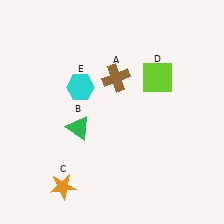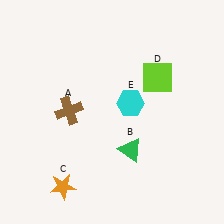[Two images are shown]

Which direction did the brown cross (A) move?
The brown cross (A) moved left.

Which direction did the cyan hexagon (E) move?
The cyan hexagon (E) moved right.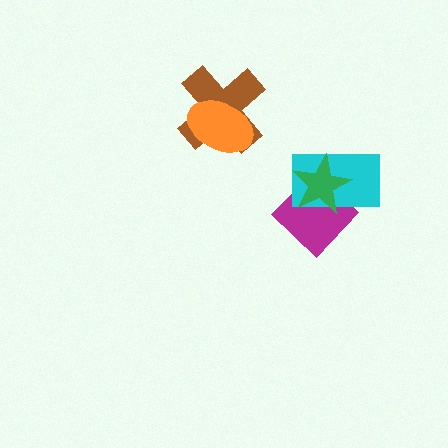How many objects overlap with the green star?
2 objects overlap with the green star.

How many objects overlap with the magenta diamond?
2 objects overlap with the magenta diamond.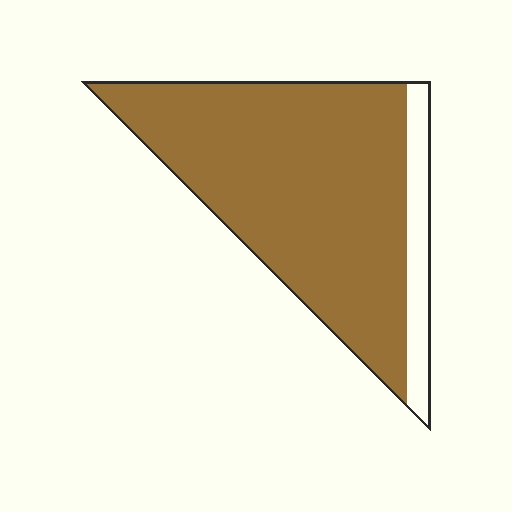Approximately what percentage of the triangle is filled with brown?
Approximately 85%.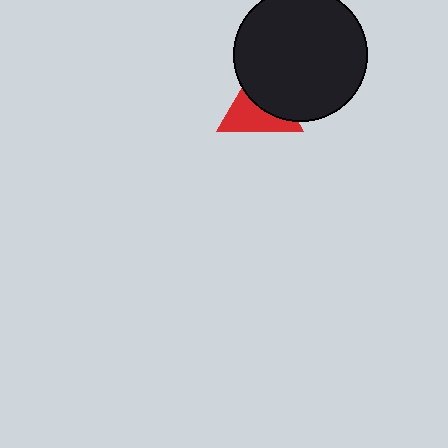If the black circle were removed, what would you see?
You would see the complete red triangle.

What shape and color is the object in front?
The object in front is a black circle.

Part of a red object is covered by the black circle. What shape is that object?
It is a triangle.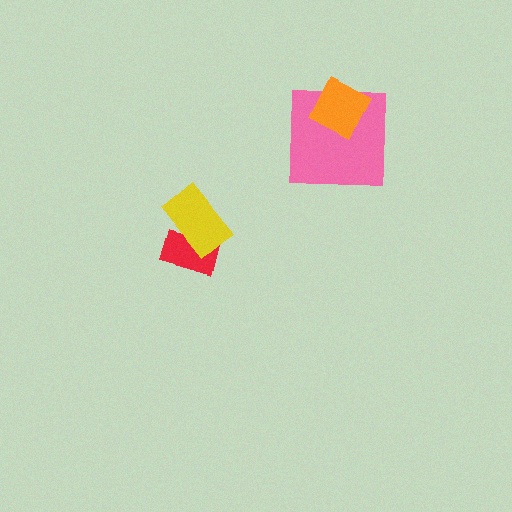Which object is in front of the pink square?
The orange diamond is in front of the pink square.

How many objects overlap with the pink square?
1 object overlaps with the pink square.